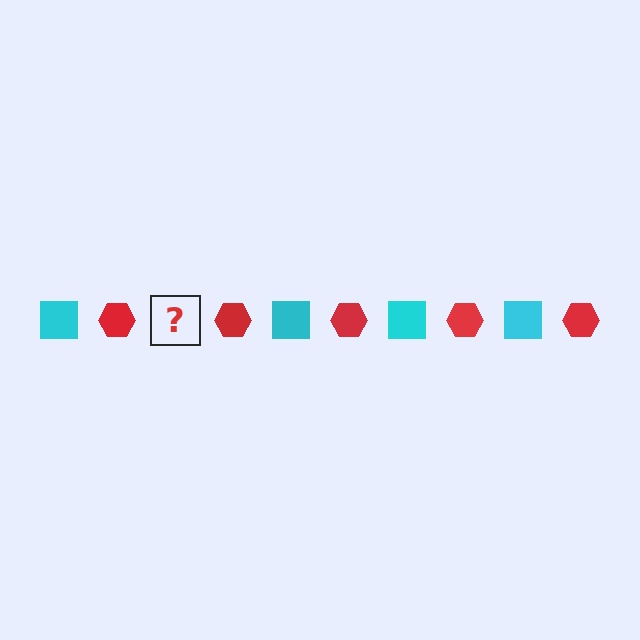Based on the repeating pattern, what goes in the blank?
The blank should be a cyan square.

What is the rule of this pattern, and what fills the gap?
The rule is that the pattern alternates between cyan square and red hexagon. The gap should be filled with a cyan square.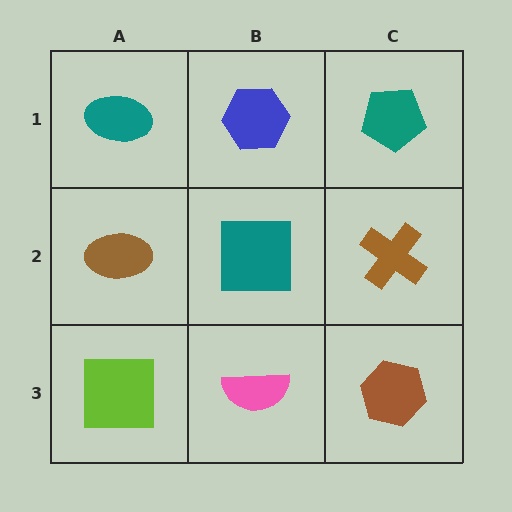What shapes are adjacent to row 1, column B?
A teal square (row 2, column B), a teal ellipse (row 1, column A), a teal pentagon (row 1, column C).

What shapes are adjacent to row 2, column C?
A teal pentagon (row 1, column C), a brown hexagon (row 3, column C), a teal square (row 2, column B).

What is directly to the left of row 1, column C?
A blue hexagon.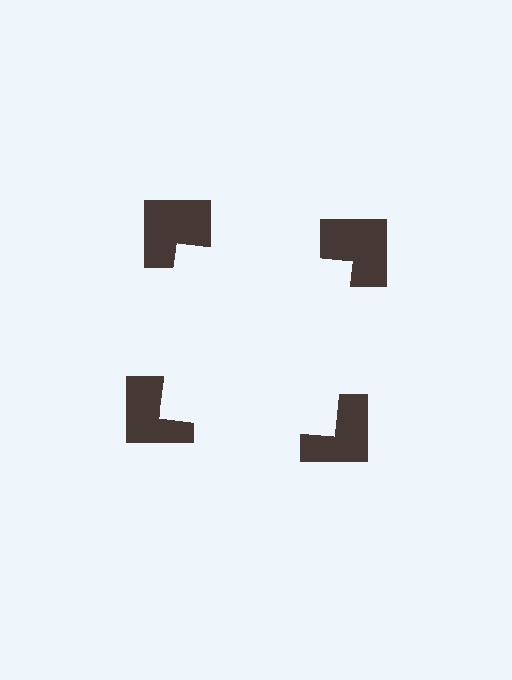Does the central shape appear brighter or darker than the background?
It typically appears slightly brighter than the background, even though no actual brightness change is drawn.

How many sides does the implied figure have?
4 sides.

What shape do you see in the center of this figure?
An illusory square — its edges are inferred from the aligned wedge cuts in the notched squares, not physically drawn.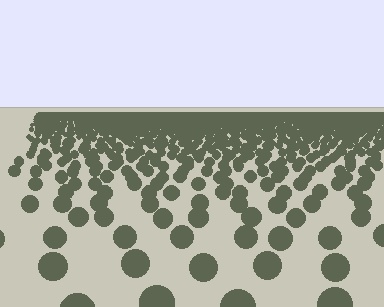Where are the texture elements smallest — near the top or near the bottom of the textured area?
Near the top.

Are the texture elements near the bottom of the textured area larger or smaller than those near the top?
Larger. Near the bottom, elements are closer to the viewer and appear at a bigger on-screen size.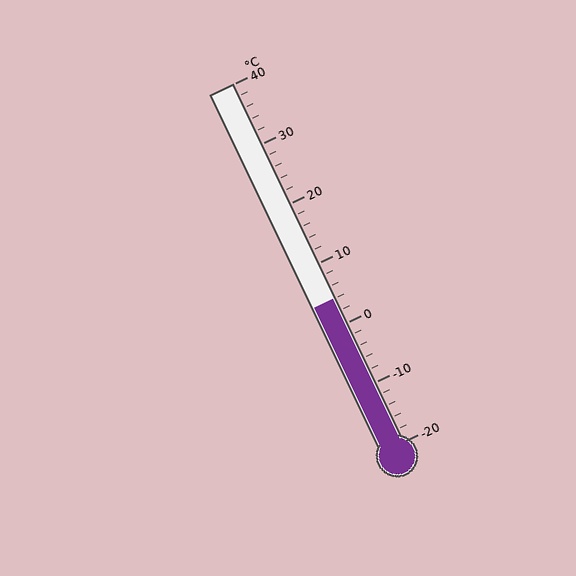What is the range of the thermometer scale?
The thermometer scale ranges from -20°C to 40°C.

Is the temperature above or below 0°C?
The temperature is above 0°C.